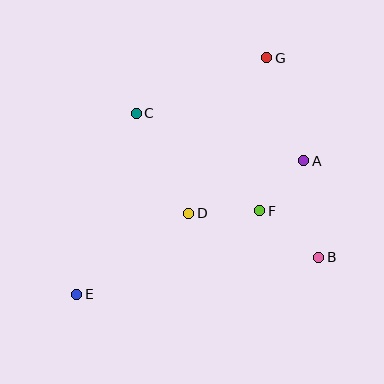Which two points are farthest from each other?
Points E and G are farthest from each other.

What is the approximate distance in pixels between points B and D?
The distance between B and D is approximately 137 pixels.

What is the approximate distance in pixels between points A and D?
The distance between A and D is approximately 127 pixels.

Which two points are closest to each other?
Points A and F are closest to each other.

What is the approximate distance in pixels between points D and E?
The distance between D and E is approximately 138 pixels.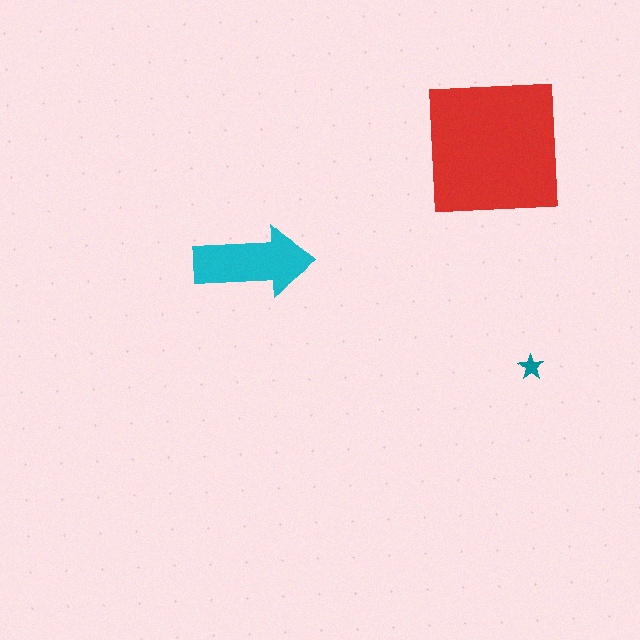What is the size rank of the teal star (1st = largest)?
3rd.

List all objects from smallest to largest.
The teal star, the cyan arrow, the red square.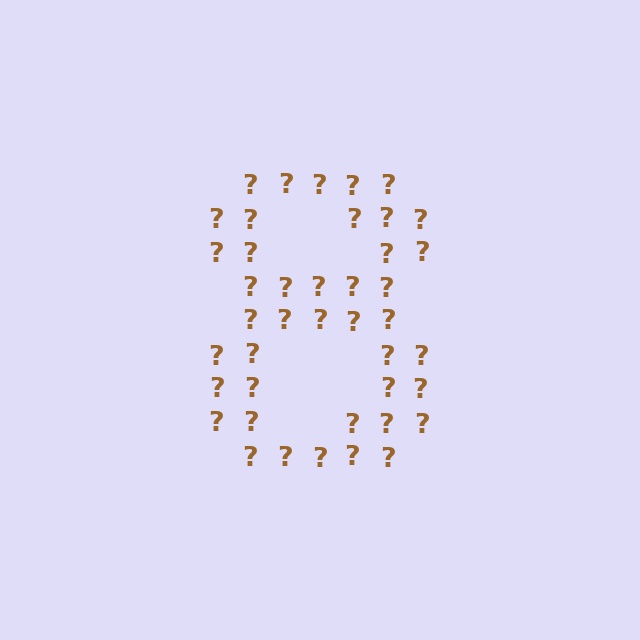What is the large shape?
The large shape is the digit 8.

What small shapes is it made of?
It is made of small question marks.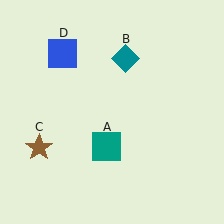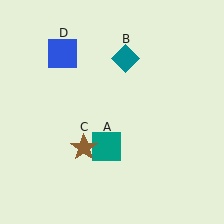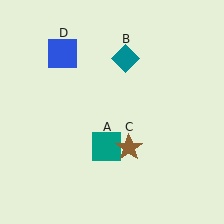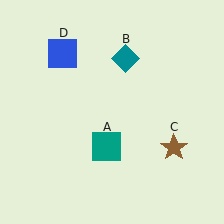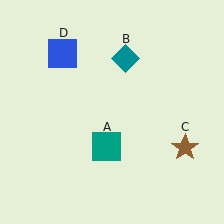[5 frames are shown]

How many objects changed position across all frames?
1 object changed position: brown star (object C).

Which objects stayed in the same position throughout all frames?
Teal square (object A) and teal diamond (object B) and blue square (object D) remained stationary.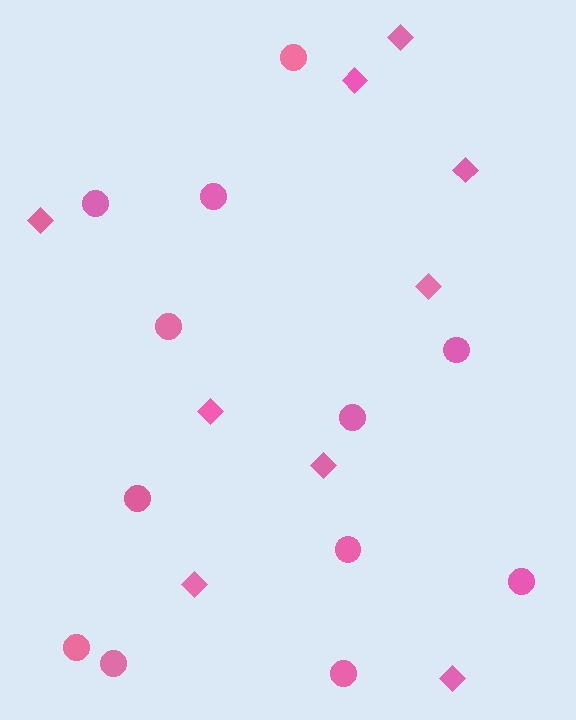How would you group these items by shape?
There are 2 groups: one group of circles (12) and one group of diamonds (9).